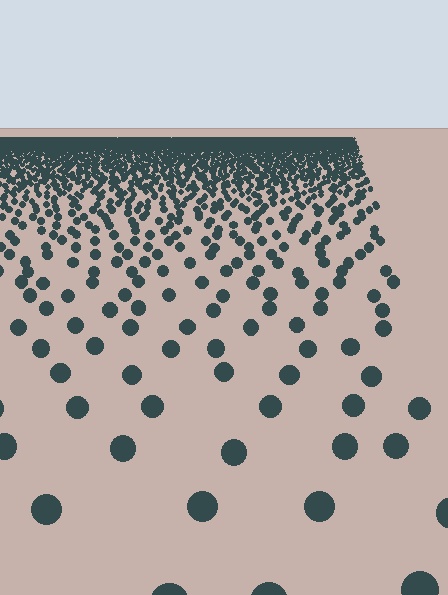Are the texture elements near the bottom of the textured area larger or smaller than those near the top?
Larger. Near the bottom, elements are closer to the viewer and appear at a bigger on-screen size.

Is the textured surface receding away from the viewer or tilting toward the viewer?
The surface is receding away from the viewer. Texture elements get smaller and denser toward the top.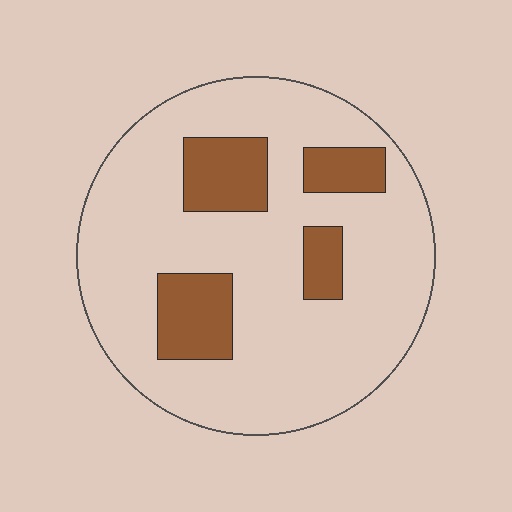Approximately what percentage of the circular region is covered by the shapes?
Approximately 20%.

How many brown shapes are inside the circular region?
4.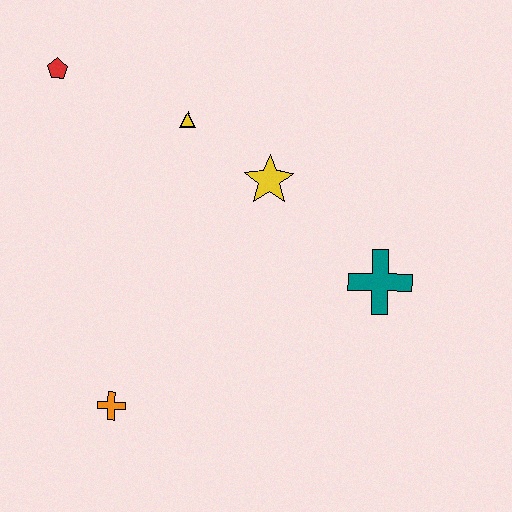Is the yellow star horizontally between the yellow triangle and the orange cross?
No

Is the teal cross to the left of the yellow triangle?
No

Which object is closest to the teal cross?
The yellow star is closest to the teal cross.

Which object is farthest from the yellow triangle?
The orange cross is farthest from the yellow triangle.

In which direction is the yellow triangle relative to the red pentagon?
The yellow triangle is to the right of the red pentagon.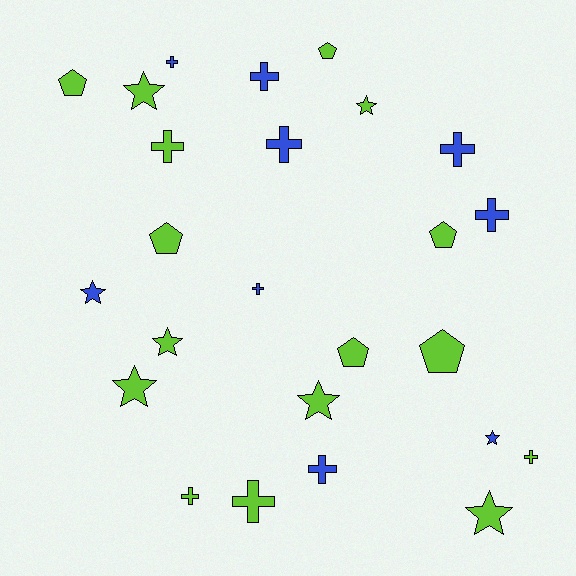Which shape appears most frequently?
Cross, with 11 objects.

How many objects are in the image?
There are 25 objects.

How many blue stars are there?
There are 2 blue stars.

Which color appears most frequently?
Lime, with 16 objects.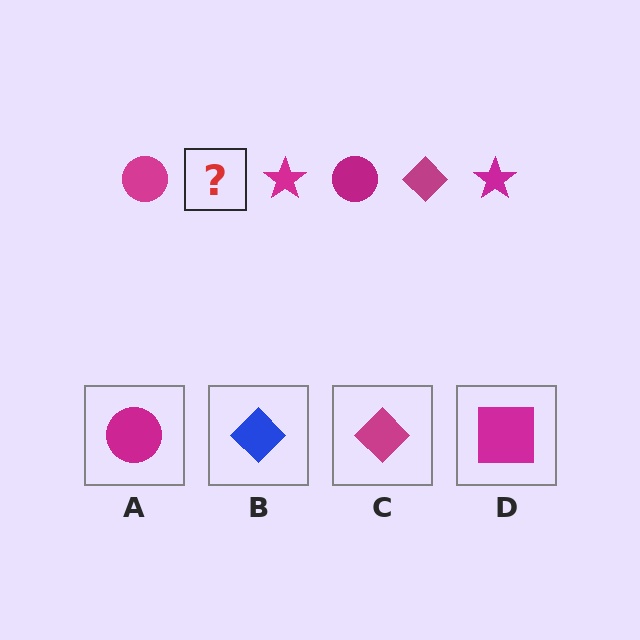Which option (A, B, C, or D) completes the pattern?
C.